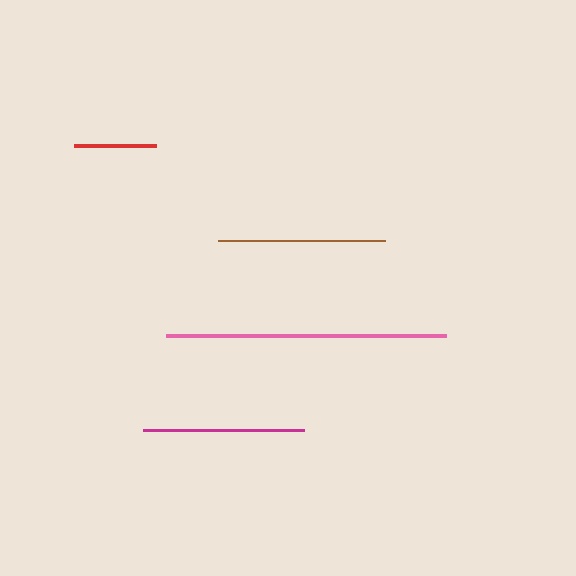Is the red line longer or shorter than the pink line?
The pink line is longer than the red line.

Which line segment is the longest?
The pink line is the longest at approximately 279 pixels.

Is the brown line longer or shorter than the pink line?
The pink line is longer than the brown line.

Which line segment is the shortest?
The red line is the shortest at approximately 82 pixels.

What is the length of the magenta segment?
The magenta segment is approximately 162 pixels long.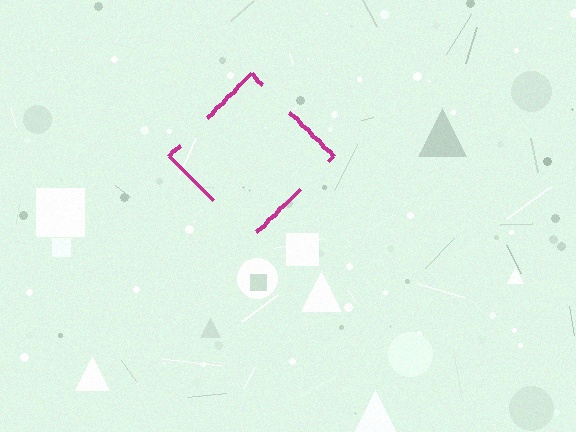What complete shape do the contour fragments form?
The contour fragments form a diamond.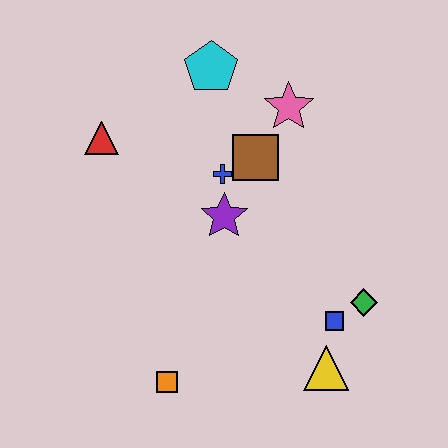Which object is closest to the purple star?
The blue cross is closest to the purple star.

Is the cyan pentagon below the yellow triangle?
No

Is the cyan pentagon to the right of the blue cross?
No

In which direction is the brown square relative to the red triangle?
The brown square is to the right of the red triangle.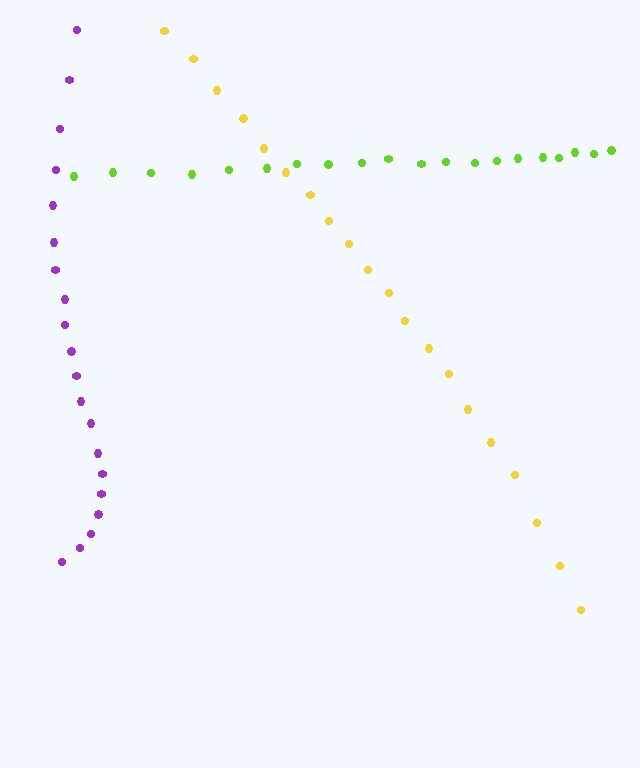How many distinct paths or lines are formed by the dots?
There are 3 distinct paths.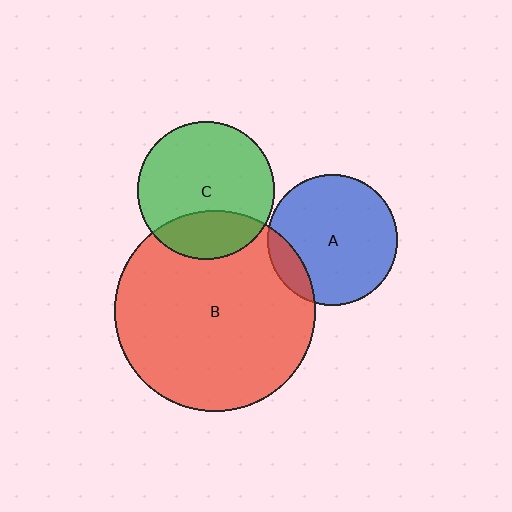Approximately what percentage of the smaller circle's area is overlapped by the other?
Approximately 15%.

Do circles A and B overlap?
Yes.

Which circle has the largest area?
Circle B (red).